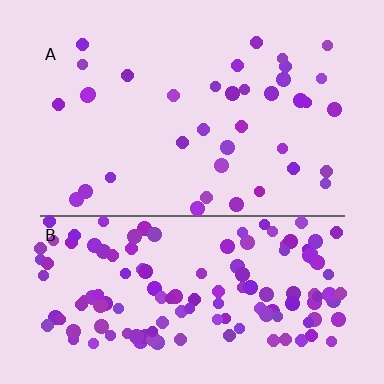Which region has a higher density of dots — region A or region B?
B (the bottom).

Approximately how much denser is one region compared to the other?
Approximately 3.8× — region B over region A.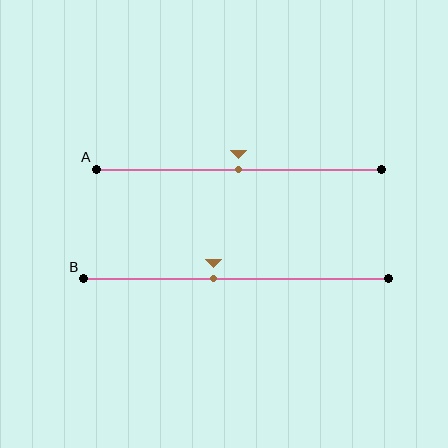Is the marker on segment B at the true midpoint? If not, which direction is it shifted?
No, the marker on segment B is shifted to the left by about 7% of the segment length.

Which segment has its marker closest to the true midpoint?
Segment A has its marker closest to the true midpoint.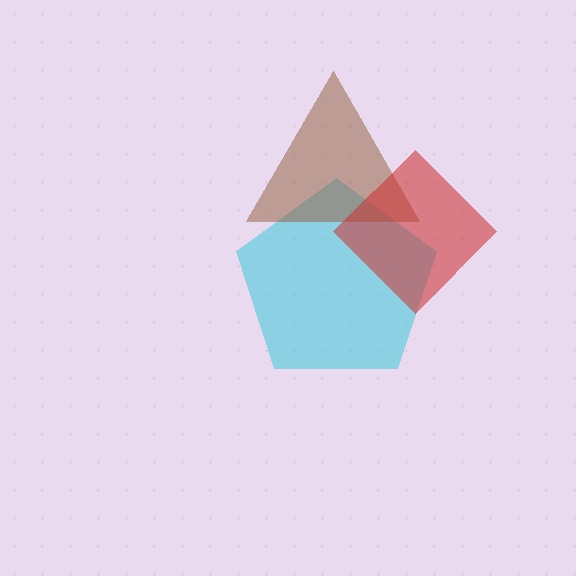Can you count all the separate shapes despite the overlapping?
Yes, there are 3 separate shapes.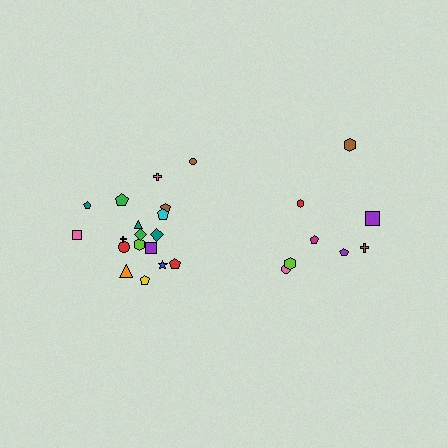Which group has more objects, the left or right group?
The left group.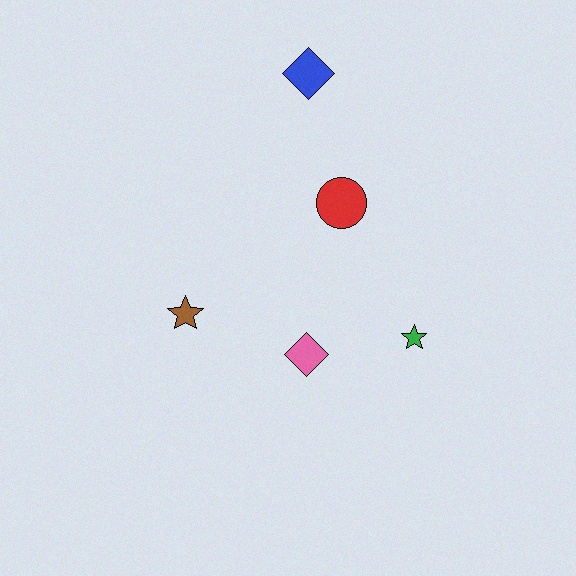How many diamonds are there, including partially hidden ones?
There are 2 diamonds.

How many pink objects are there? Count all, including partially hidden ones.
There is 1 pink object.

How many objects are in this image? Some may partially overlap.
There are 5 objects.